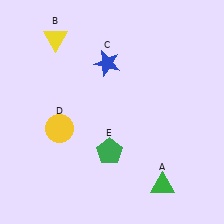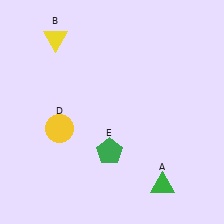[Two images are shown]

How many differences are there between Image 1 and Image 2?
There is 1 difference between the two images.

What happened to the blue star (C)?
The blue star (C) was removed in Image 2. It was in the top-left area of Image 1.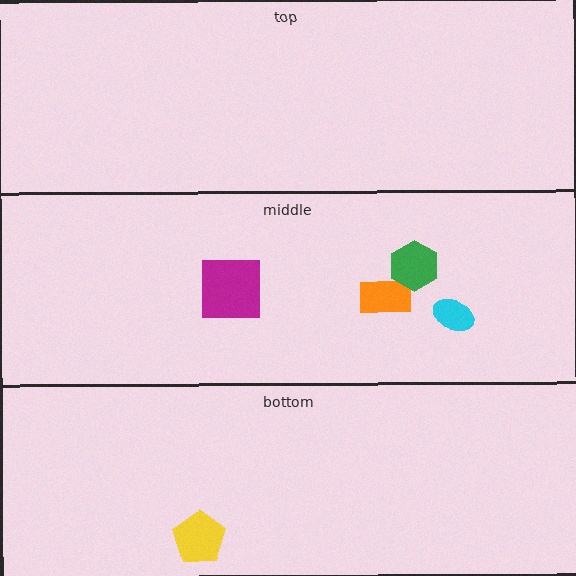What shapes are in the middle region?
The magenta square, the orange rectangle, the green hexagon, the cyan ellipse.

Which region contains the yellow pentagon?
The bottom region.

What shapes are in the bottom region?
The yellow pentagon.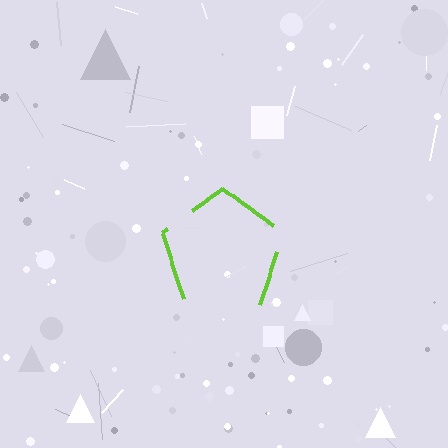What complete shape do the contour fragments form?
The contour fragments form a pentagon.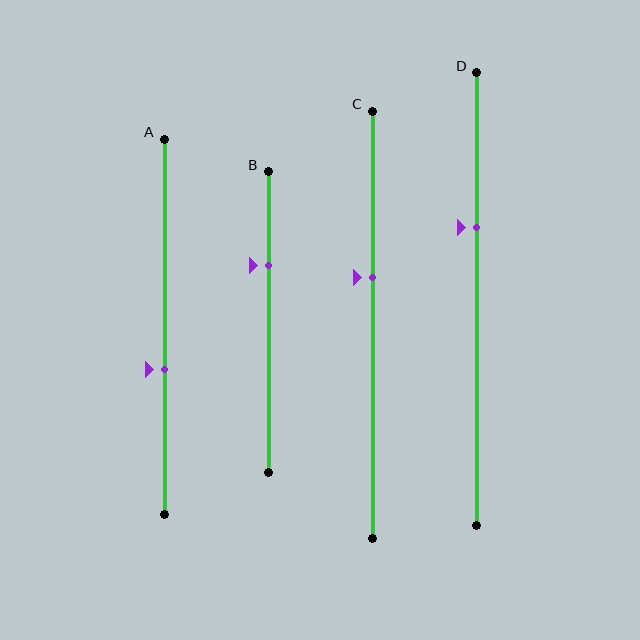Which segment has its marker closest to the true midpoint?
Segment C has its marker closest to the true midpoint.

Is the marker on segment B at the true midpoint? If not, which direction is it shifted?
No, the marker on segment B is shifted upward by about 19% of the segment length.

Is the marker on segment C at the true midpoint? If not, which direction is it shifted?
No, the marker on segment C is shifted upward by about 11% of the segment length.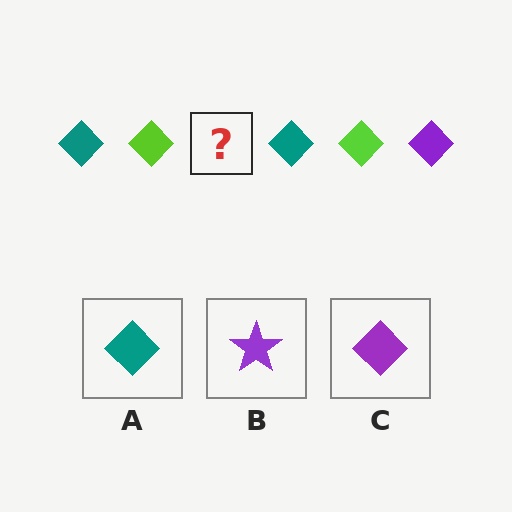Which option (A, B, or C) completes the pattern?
C.